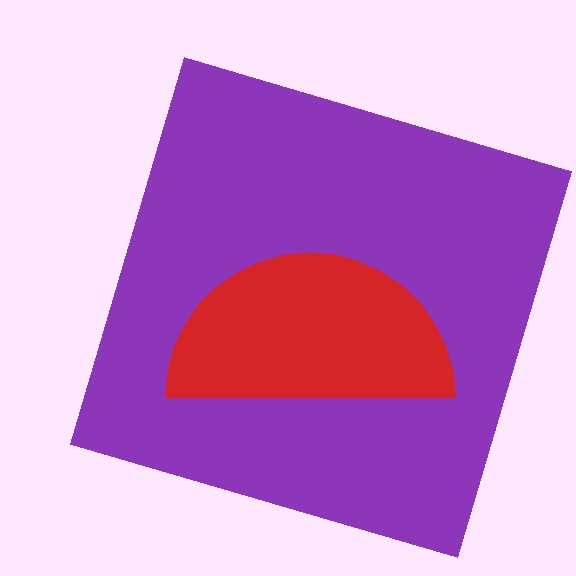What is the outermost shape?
The purple square.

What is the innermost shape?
The red semicircle.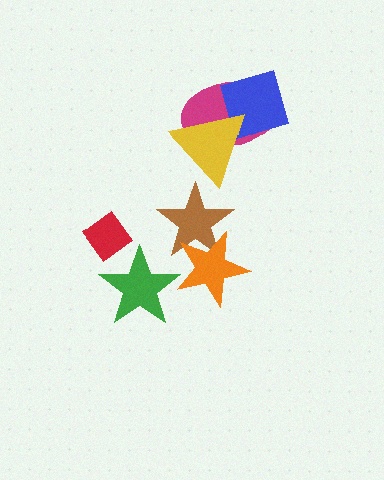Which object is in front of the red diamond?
The green star is in front of the red diamond.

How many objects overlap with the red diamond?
1 object overlaps with the red diamond.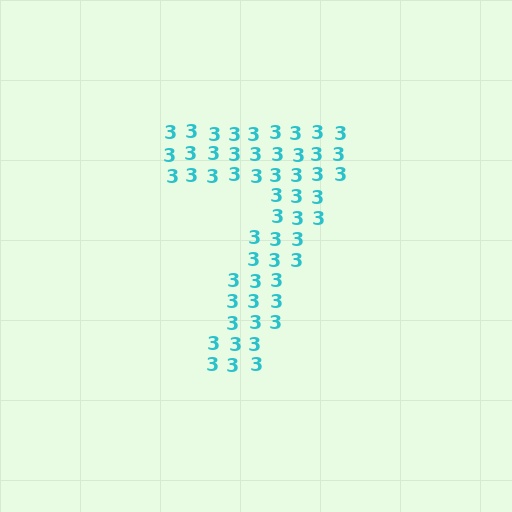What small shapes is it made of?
It is made of small digit 3's.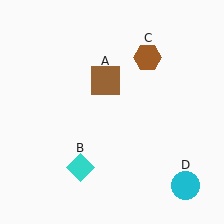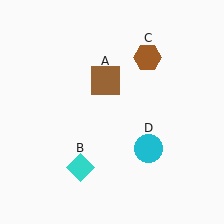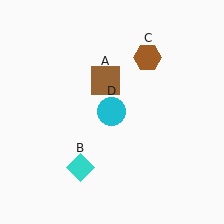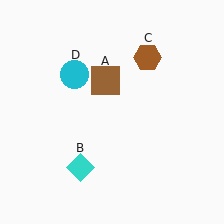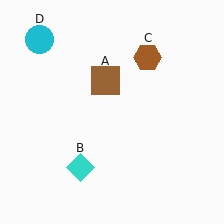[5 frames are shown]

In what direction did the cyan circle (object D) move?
The cyan circle (object D) moved up and to the left.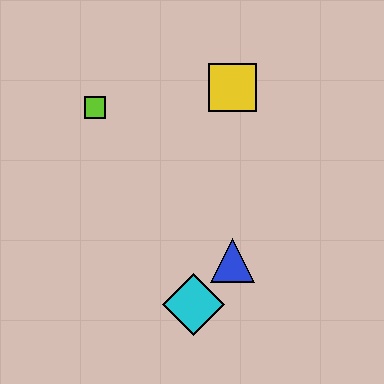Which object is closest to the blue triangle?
The cyan diamond is closest to the blue triangle.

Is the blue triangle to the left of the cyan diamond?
No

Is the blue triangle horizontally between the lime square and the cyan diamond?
No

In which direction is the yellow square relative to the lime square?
The yellow square is to the right of the lime square.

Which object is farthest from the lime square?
The cyan diamond is farthest from the lime square.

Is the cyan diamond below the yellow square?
Yes